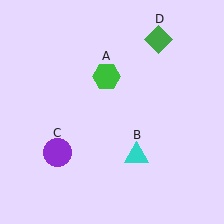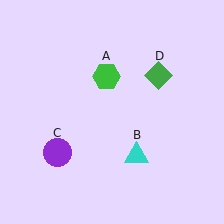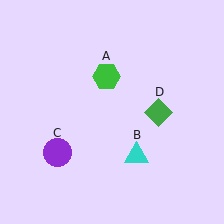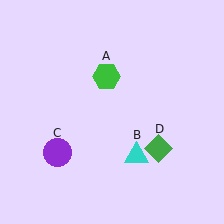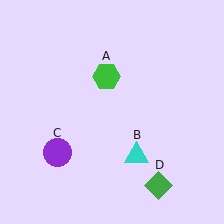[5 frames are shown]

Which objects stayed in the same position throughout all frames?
Green hexagon (object A) and cyan triangle (object B) and purple circle (object C) remained stationary.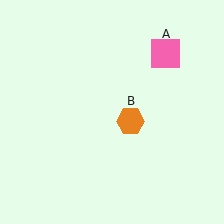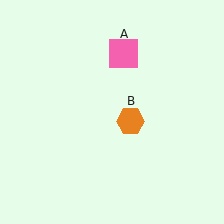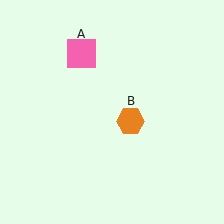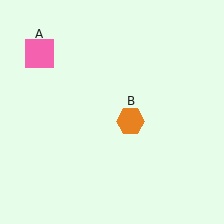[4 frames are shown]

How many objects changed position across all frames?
1 object changed position: pink square (object A).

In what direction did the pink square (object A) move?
The pink square (object A) moved left.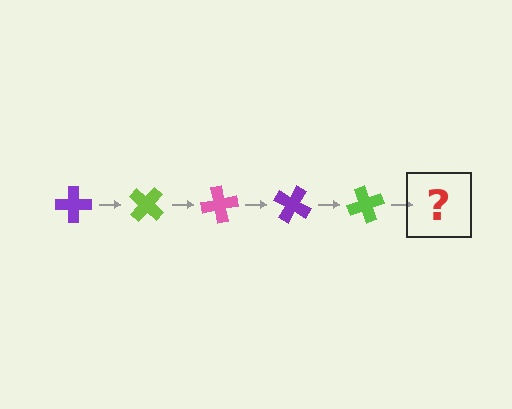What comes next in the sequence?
The next element should be a pink cross, rotated 200 degrees from the start.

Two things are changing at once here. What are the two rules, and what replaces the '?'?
The two rules are that it rotates 40 degrees each step and the color cycles through purple, lime, and pink. The '?' should be a pink cross, rotated 200 degrees from the start.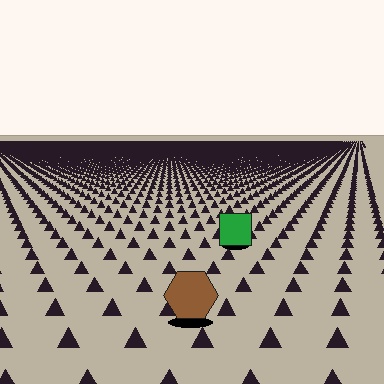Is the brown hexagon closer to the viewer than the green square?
Yes. The brown hexagon is closer — you can tell from the texture gradient: the ground texture is coarser near it.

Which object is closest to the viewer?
The brown hexagon is closest. The texture marks near it are larger and more spread out.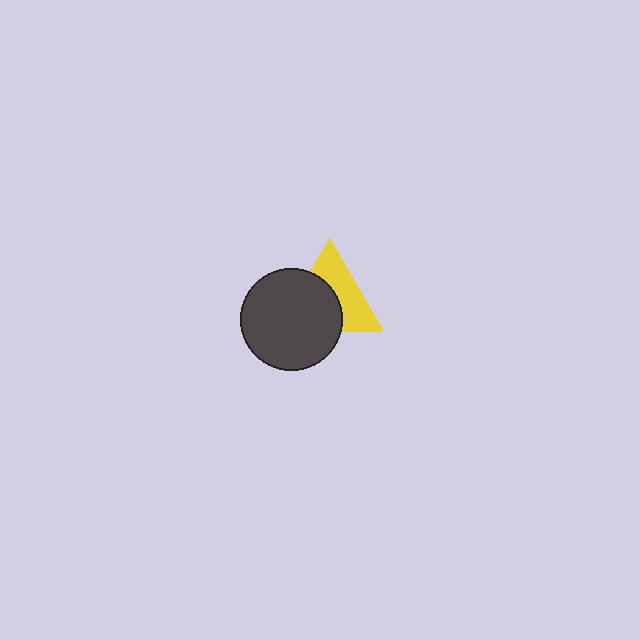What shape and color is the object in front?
The object in front is a dark gray circle.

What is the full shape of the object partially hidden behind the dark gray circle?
The partially hidden object is a yellow triangle.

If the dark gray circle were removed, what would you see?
You would see the complete yellow triangle.